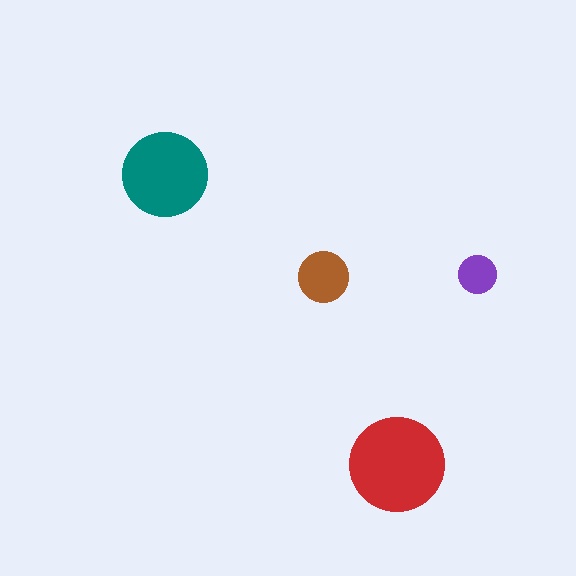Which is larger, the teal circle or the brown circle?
The teal one.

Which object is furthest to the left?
The teal circle is leftmost.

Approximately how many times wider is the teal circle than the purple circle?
About 2 times wider.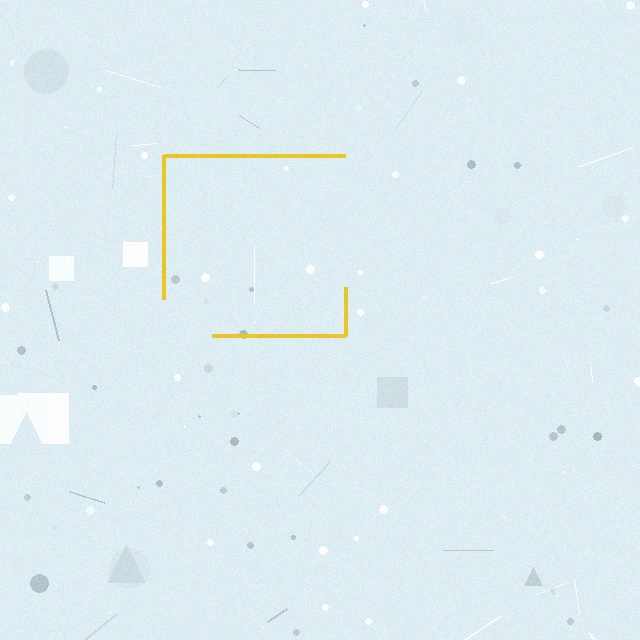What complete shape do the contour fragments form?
The contour fragments form a square.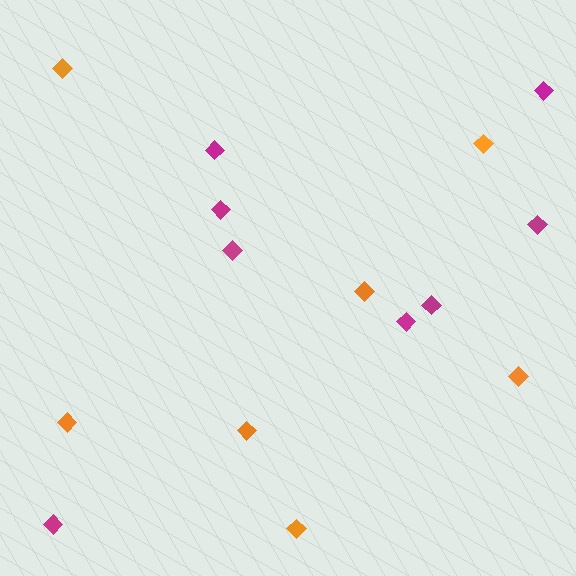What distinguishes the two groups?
There are 2 groups: one group of magenta diamonds (8) and one group of orange diamonds (7).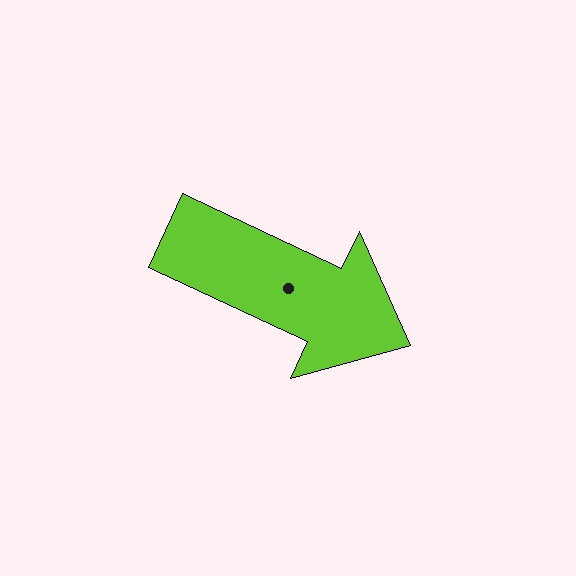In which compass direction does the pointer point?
Southeast.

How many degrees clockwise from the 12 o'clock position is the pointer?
Approximately 115 degrees.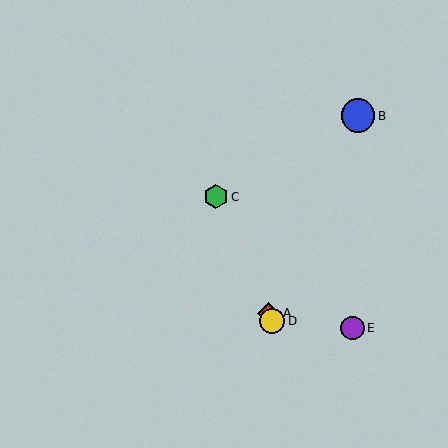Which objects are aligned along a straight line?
Objects A, C, D are aligned along a straight line.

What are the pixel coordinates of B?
Object B is at (358, 116).